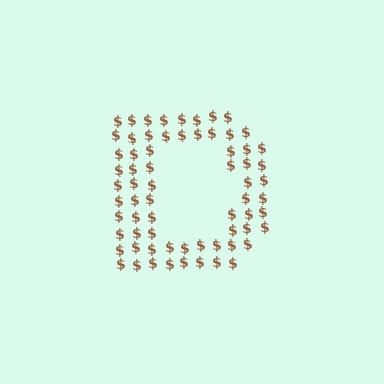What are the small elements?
The small elements are dollar signs.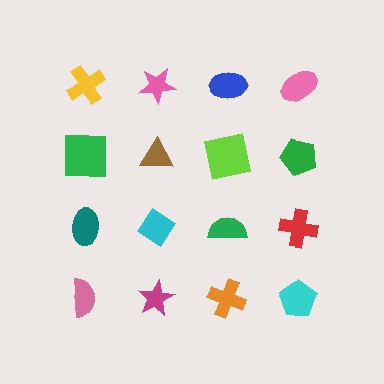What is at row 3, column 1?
A teal ellipse.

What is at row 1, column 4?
A pink ellipse.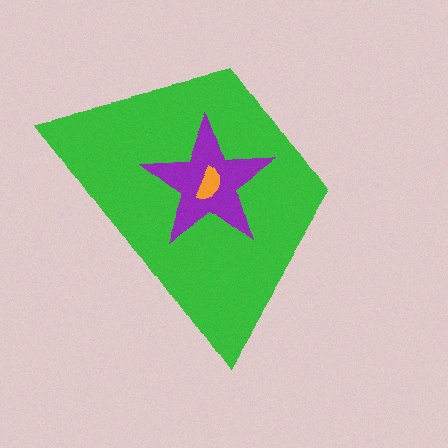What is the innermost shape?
The orange semicircle.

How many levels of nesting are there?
3.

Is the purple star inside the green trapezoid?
Yes.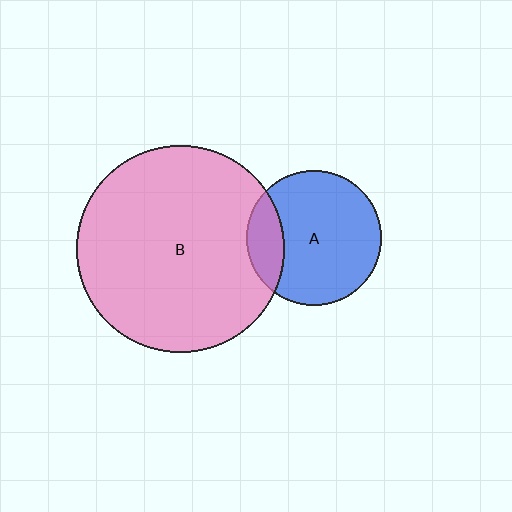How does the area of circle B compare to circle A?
Approximately 2.4 times.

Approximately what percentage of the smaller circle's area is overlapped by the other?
Approximately 20%.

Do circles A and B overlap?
Yes.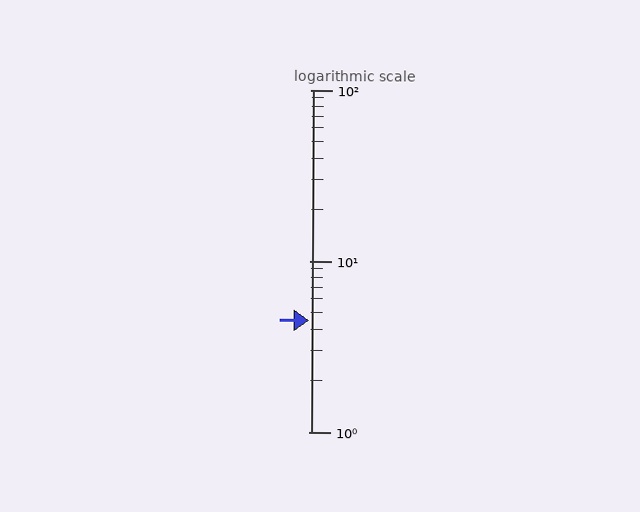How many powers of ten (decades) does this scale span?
The scale spans 2 decades, from 1 to 100.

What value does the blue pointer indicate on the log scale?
The pointer indicates approximately 4.5.